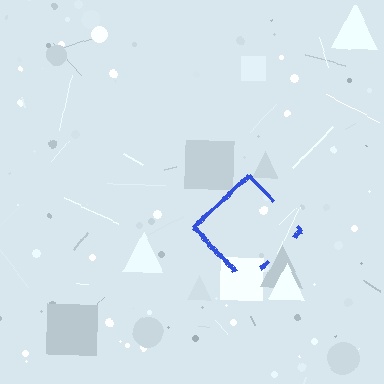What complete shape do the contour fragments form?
The contour fragments form a diamond.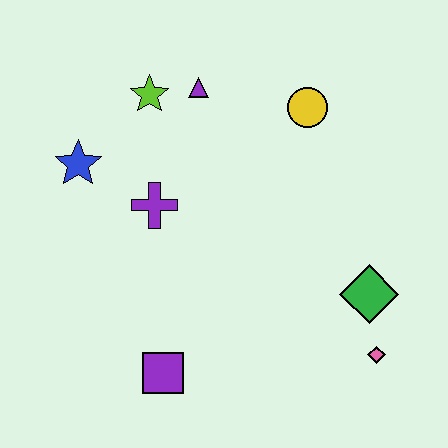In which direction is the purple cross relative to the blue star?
The purple cross is to the right of the blue star.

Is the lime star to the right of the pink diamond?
No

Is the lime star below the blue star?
No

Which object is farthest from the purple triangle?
The pink diamond is farthest from the purple triangle.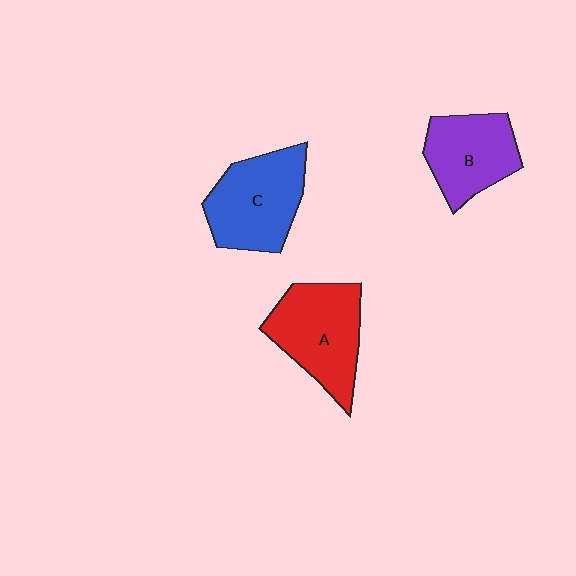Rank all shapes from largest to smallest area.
From largest to smallest: A (red), C (blue), B (purple).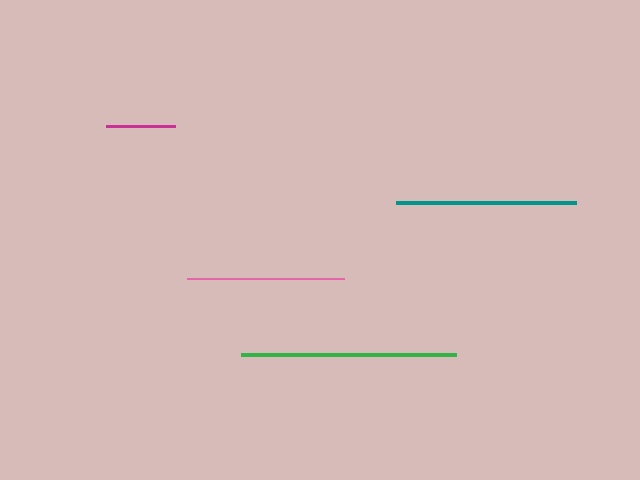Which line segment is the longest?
The green line is the longest at approximately 215 pixels.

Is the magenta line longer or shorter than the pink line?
The pink line is longer than the magenta line.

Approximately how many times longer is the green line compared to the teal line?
The green line is approximately 1.2 times the length of the teal line.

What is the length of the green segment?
The green segment is approximately 215 pixels long.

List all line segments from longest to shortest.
From longest to shortest: green, teal, pink, magenta.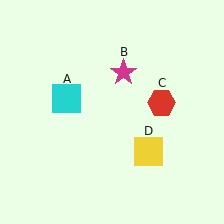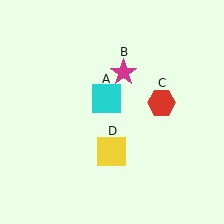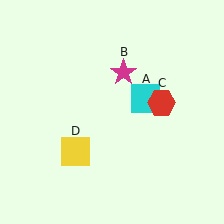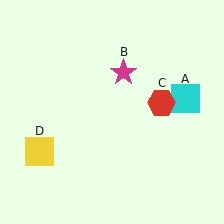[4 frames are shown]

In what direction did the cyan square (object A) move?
The cyan square (object A) moved right.